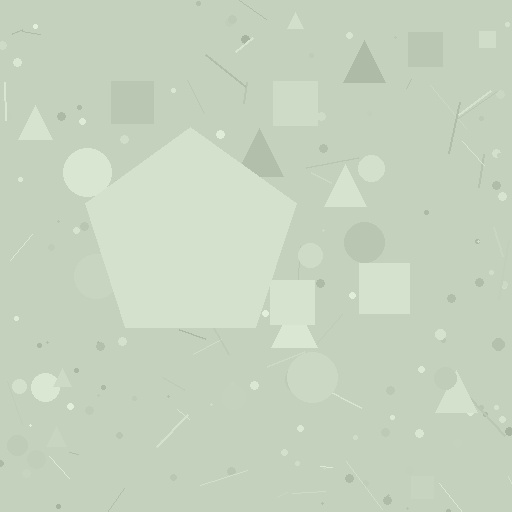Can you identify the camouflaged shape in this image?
The camouflaged shape is a pentagon.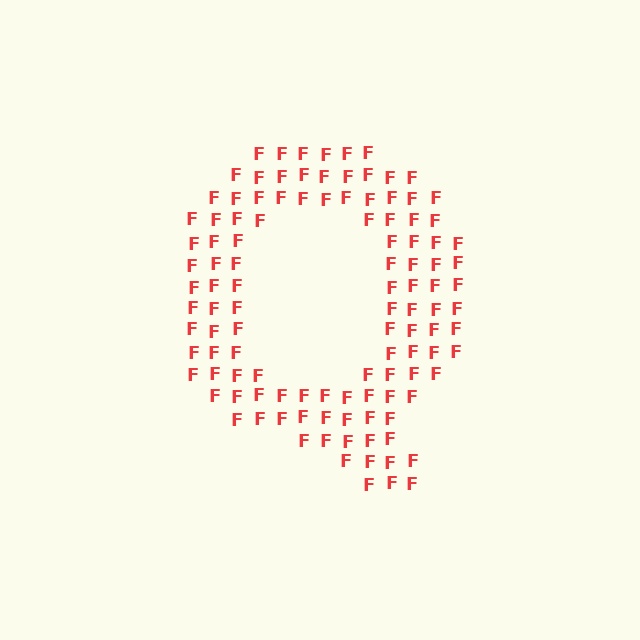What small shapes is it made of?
It is made of small letter F's.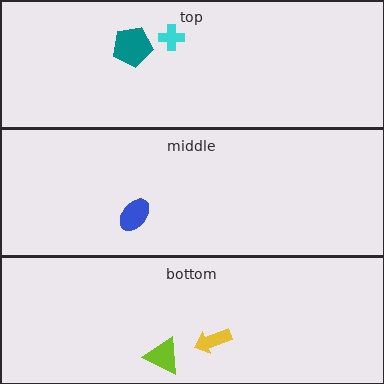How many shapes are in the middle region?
1.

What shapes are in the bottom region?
The lime triangle, the yellow arrow.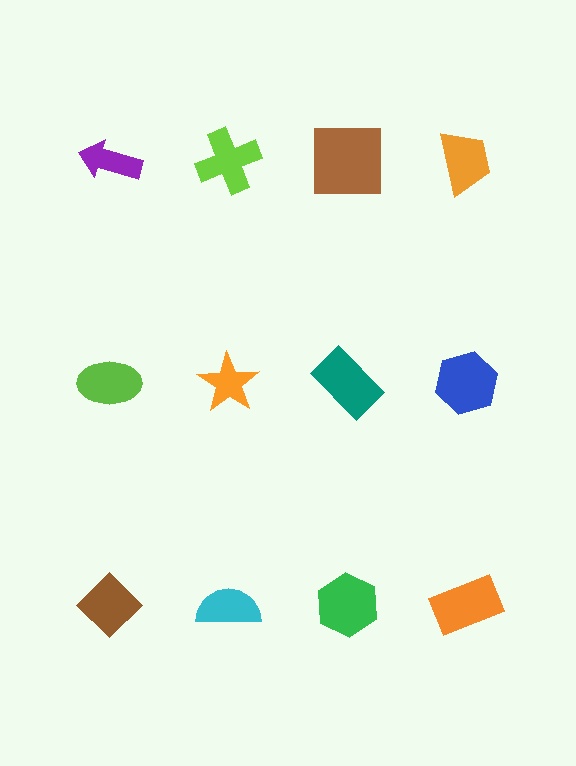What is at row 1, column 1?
A purple arrow.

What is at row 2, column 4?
A blue hexagon.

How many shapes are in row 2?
4 shapes.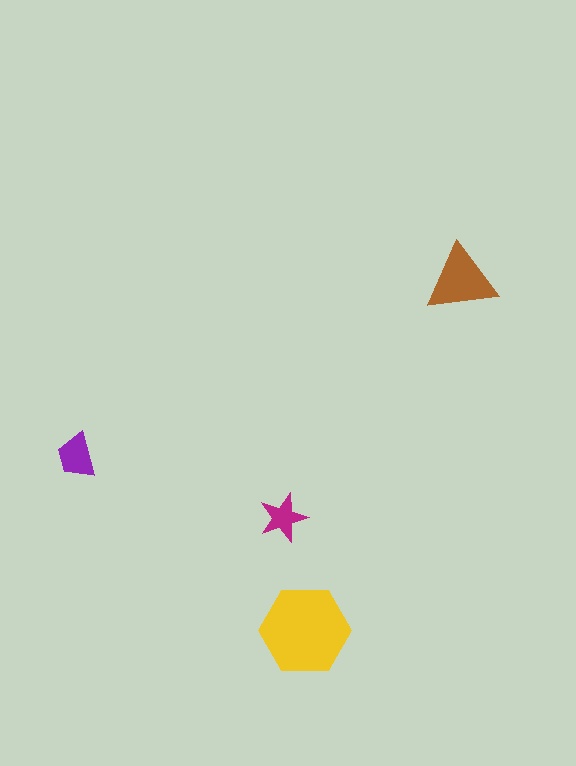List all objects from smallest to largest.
The magenta star, the purple trapezoid, the brown triangle, the yellow hexagon.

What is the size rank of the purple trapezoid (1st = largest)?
3rd.